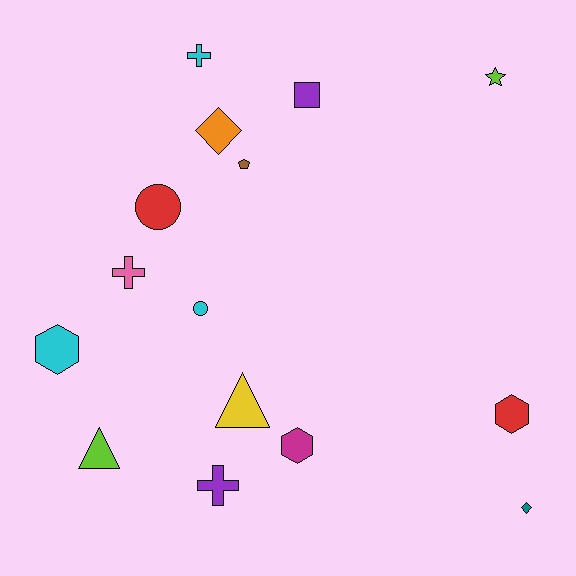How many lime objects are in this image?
There are 2 lime objects.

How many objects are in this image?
There are 15 objects.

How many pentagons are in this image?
There is 1 pentagon.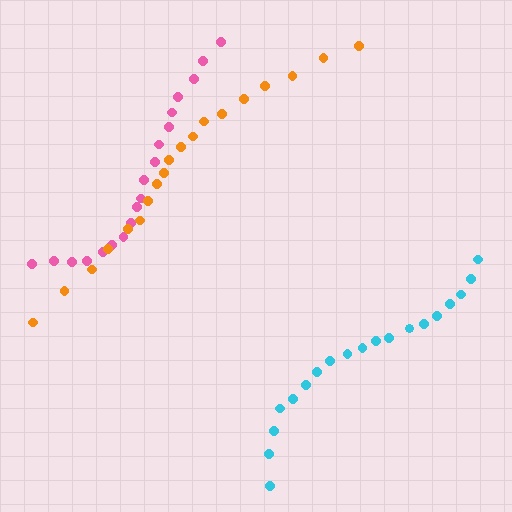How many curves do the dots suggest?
There are 3 distinct paths.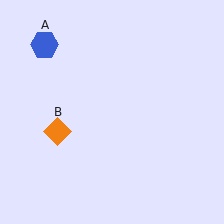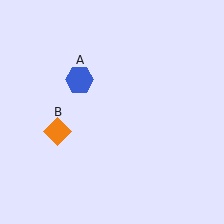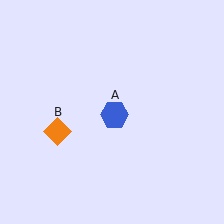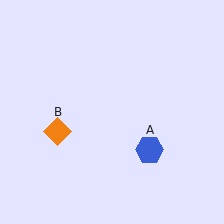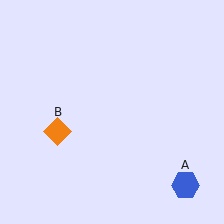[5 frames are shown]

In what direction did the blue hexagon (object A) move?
The blue hexagon (object A) moved down and to the right.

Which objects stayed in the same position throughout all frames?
Orange diamond (object B) remained stationary.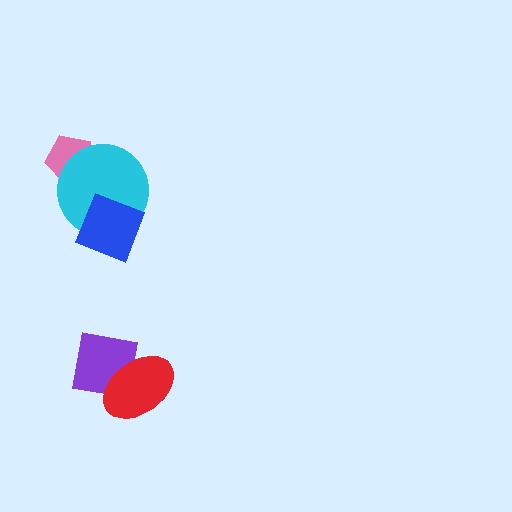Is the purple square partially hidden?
Yes, it is partially covered by another shape.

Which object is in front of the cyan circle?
The blue square is in front of the cyan circle.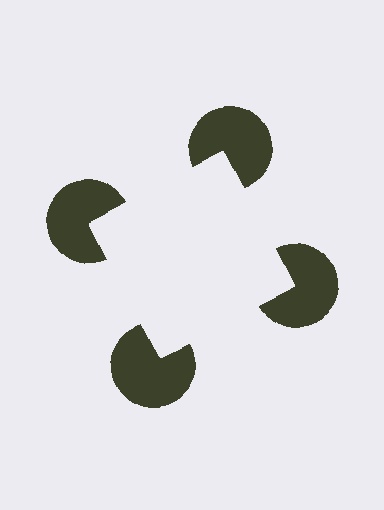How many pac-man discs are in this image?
There are 4 — one at each vertex of the illusory square.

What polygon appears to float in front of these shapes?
An illusory square — its edges are inferred from the aligned wedge cuts in the pac-man discs, not physically drawn.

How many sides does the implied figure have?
4 sides.